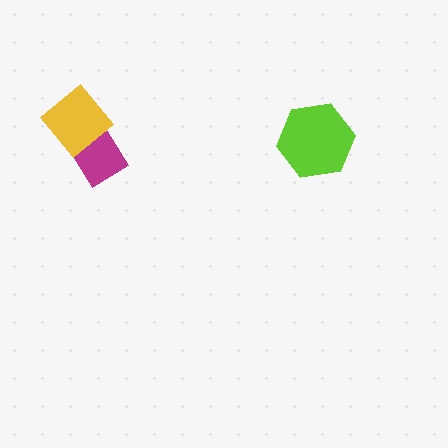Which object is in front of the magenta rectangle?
The yellow diamond is in front of the magenta rectangle.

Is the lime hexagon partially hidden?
No, no other shape covers it.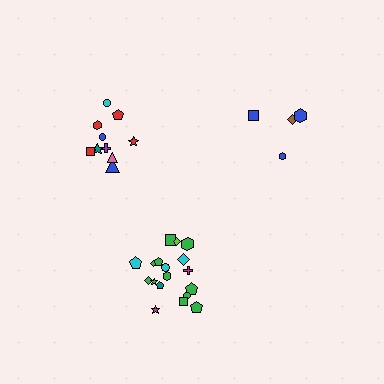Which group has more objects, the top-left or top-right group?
The top-left group.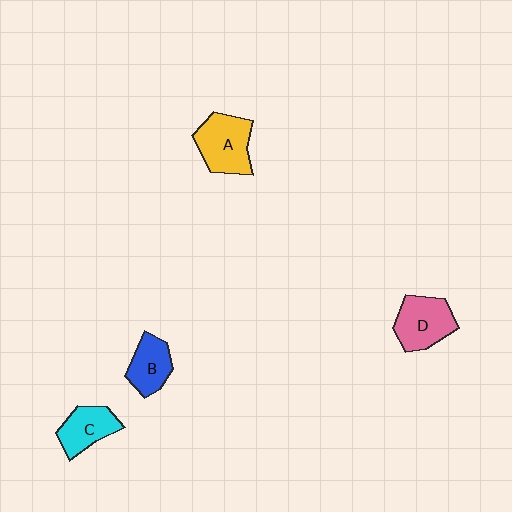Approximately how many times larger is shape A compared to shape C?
Approximately 1.3 times.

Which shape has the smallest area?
Shape B (blue).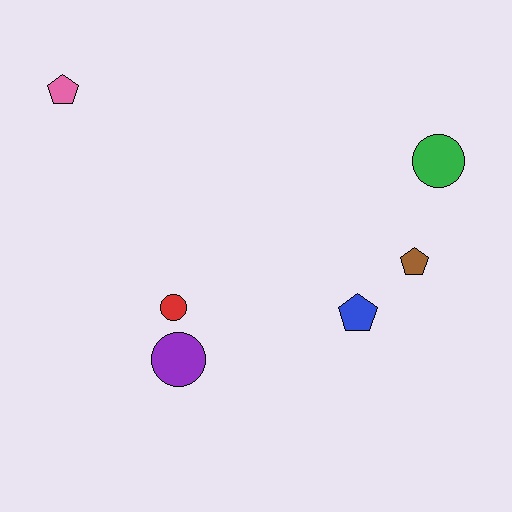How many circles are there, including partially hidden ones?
There are 3 circles.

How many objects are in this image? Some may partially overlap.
There are 6 objects.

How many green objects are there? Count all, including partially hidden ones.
There is 1 green object.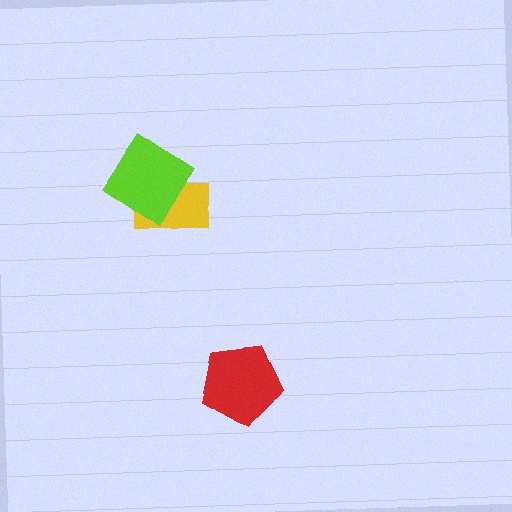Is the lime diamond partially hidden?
No, no other shape covers it.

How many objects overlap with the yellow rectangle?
1 object overlaps with the yellow rectangle.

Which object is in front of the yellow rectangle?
The lime diamond is in front of the yellow rectangle.